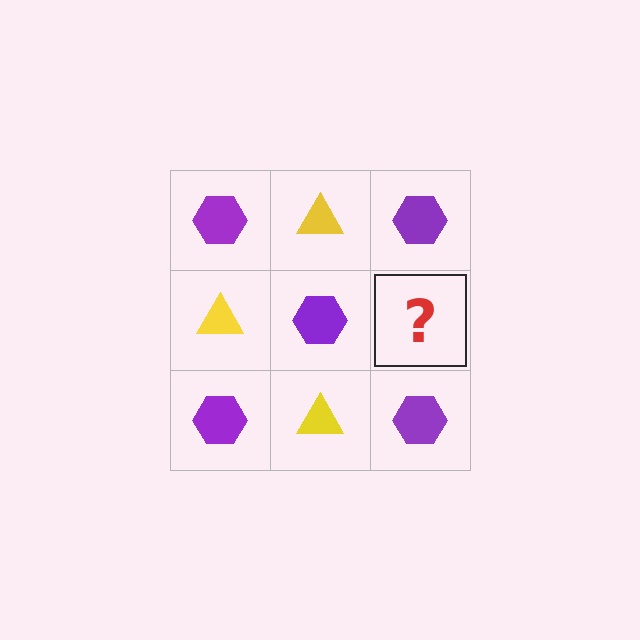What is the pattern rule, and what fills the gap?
The rule is that it alternates purple hexagon and yellow triangle in a checkerboard pattern. The gap should be filled with a yellow triangle.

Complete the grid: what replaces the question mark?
The question mark should be replaced with a yellow triangle.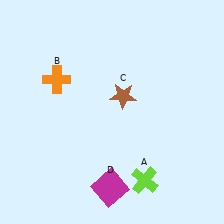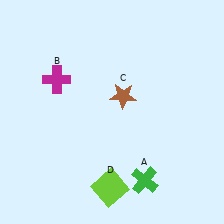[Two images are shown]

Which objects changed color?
A changed from lime to green. B changed from orange to magenta. D changed from magenta to lime.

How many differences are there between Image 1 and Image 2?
There are 3 differences between the two images.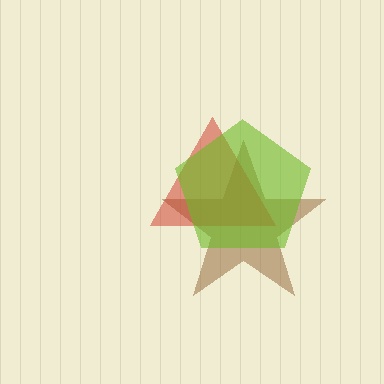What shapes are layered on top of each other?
The layered shapes are: a brown star, a red triangle, a lime pentagon.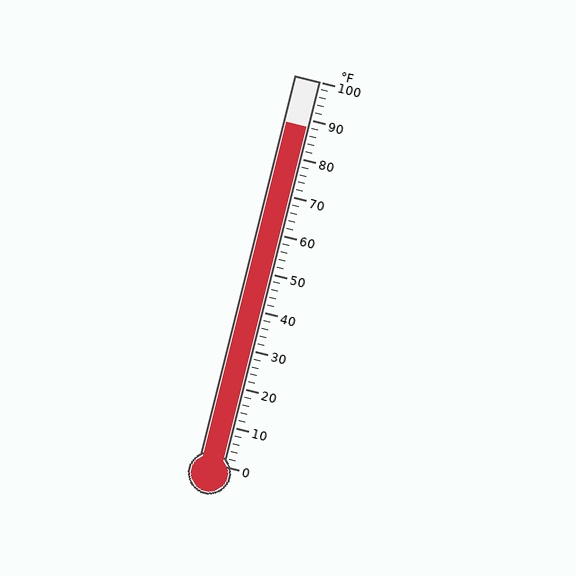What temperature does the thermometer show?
The thermometer shows approximately 88°F.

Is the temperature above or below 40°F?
The temperature is above 40°F.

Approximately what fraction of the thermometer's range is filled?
The thermometer is filled to approximately 90% of its range.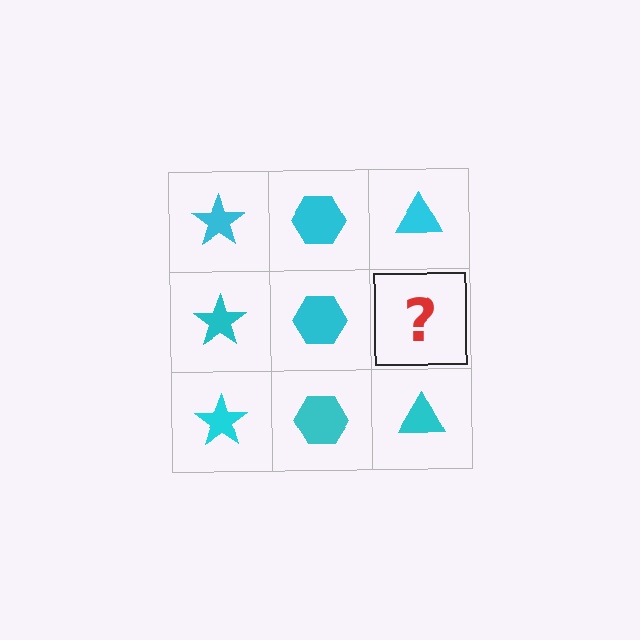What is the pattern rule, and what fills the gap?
The rule is that each column has a consistent shape. The gap should be filled with a cyan triangle.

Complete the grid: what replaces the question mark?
The question mark should be replaced with a cyan triangle.